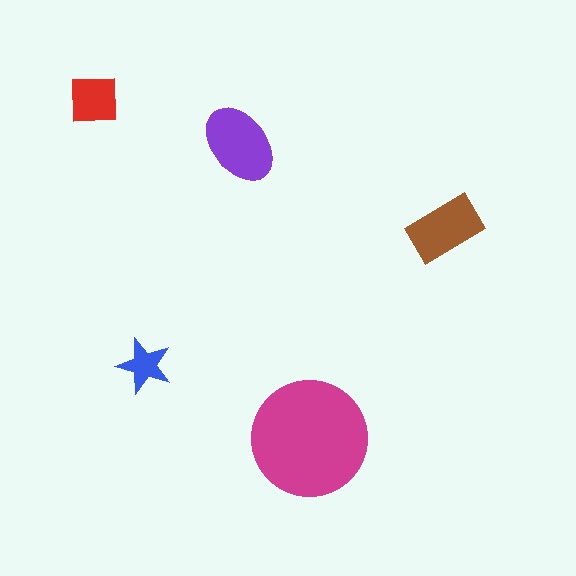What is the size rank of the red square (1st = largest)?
4th.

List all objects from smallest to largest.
The blue star, the red square, the brown rectangle, the purple ellipse, the magenta circle.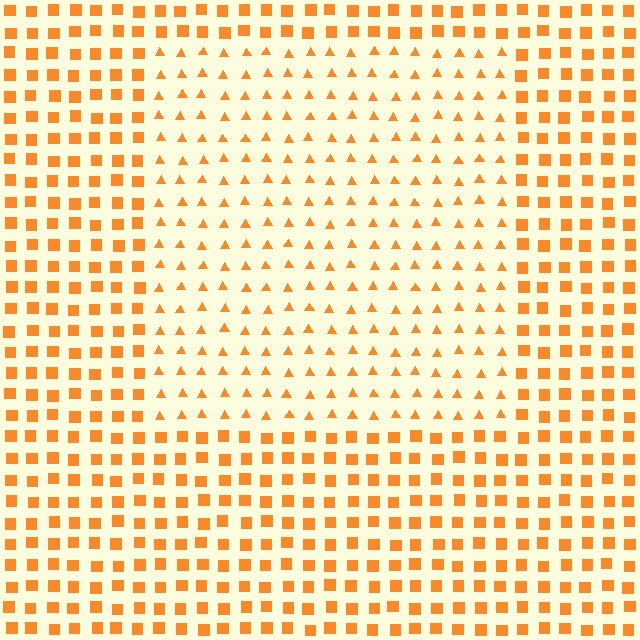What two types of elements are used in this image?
The image uses triangles inside the rectangle region and squares outside it.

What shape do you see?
I see a rectangle.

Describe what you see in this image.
The image is filled with small orange elements arranged in a uniform grid. A rectangle-shaped region contains triangles, while the surrounding area contains squares. The boundary is defined purely by the change in element shape.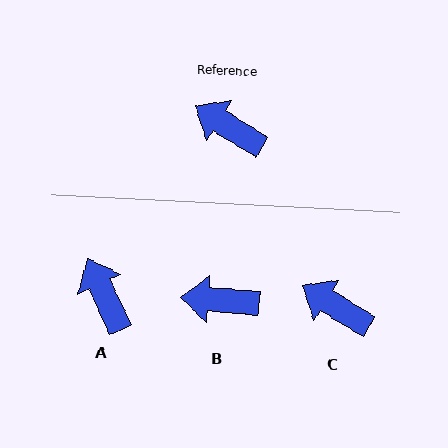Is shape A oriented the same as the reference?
No, it is off by about 33 degrees.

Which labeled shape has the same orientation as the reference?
C.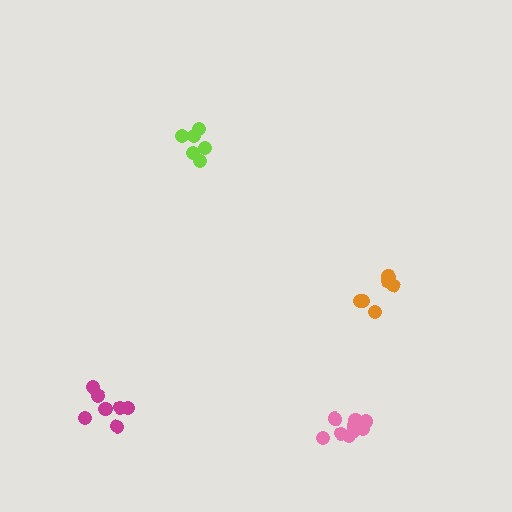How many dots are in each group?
Group 1: 7 dots, Group 2: 9 dots, Group 3: 6 dots, Group 4: 6 dots (28 total).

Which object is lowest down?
The pink cluster is bottommost.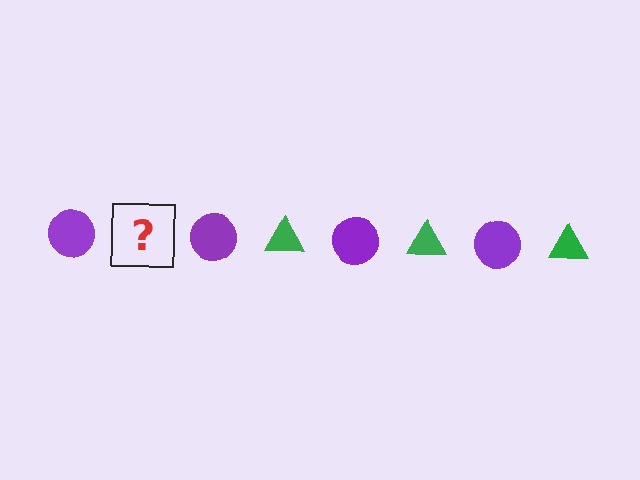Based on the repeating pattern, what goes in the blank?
The blank should be a green triangle.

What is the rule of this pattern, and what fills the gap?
The rule is that the pattern alternates between purple circle and green triangle. The gap should be filled with a green triangle.